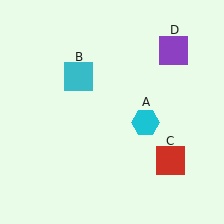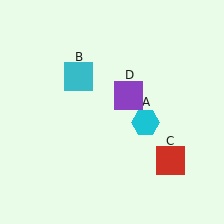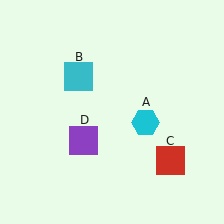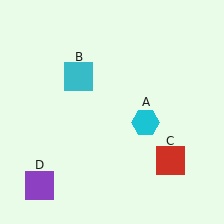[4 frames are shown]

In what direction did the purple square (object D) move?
The purple square (object D) moved down and to the left.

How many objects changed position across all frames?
1 object changed position: purple square (object D).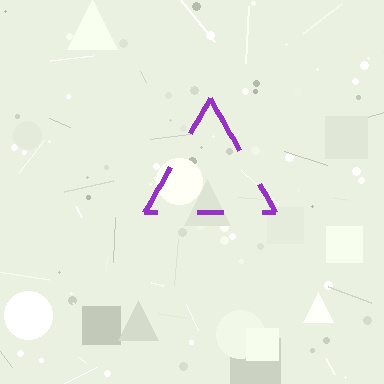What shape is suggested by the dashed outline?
The dashed outline suggests a triangle.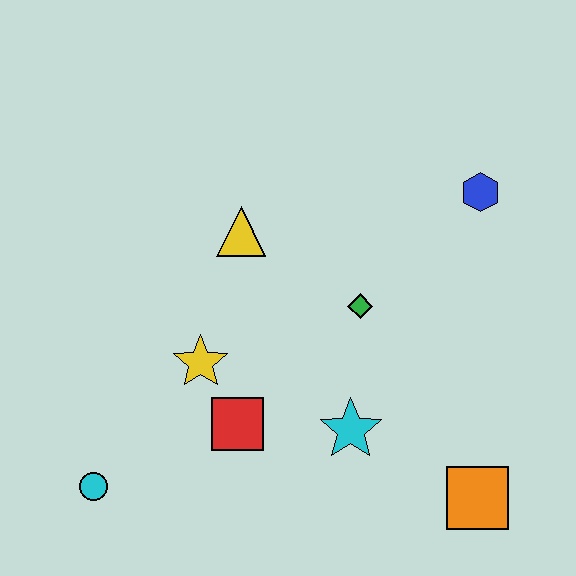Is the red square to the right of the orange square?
No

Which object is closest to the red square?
The yellow star is closest to the red square.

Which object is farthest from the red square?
The blue hexagon is farthest from the red square.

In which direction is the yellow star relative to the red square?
The yellow star is above the red square.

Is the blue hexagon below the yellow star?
No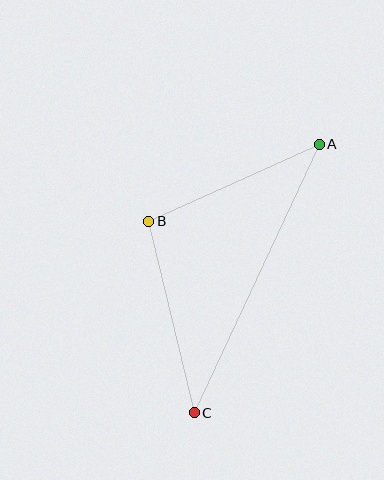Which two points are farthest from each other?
Points A and C are farthest from each other.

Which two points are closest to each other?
Points A and B are closest to each other.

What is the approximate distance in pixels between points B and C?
The distance between B and C is approximately 197 pixels.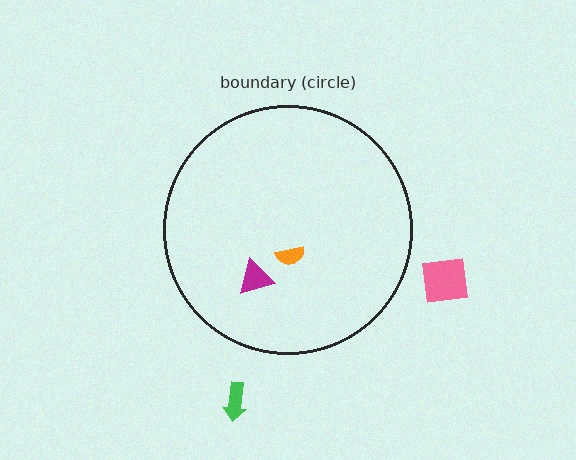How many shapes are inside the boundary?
2 inside, 2 outside.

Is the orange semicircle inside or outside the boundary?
Inside.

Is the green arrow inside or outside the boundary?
Outside.